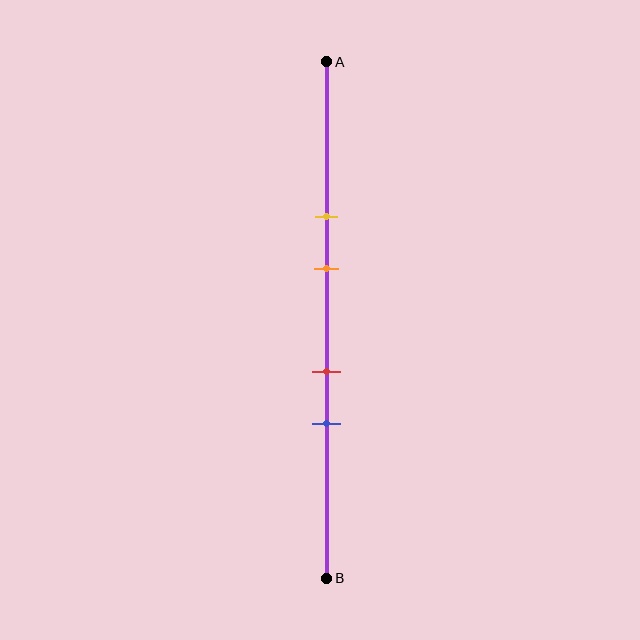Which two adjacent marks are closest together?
The red and blue marks are the closest adjacent pair.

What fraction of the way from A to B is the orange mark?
The orange mark is approximately 40% (0.4) of the way from A to B.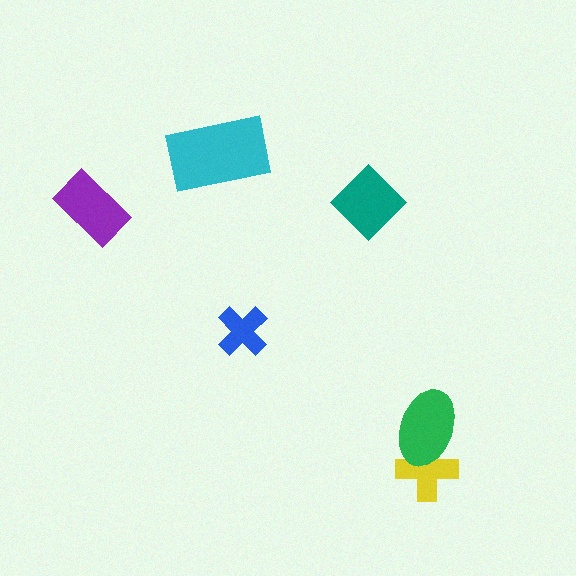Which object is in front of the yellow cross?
The green ellipse is in front of the yellow cross.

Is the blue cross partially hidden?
No, no other shape covers it.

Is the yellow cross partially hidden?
Yes, it is partially covered by another shape.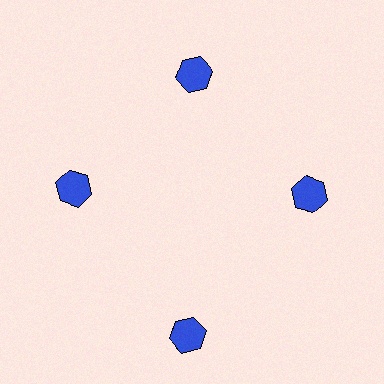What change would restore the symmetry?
The symmetry would be restored by moving it inward, back onto the ring so that all 4 hexagons sit at equal angles and equal distance from the center.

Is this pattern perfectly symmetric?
No. The 4 blue hexagons are arranged in a ring, but one element near the 6 o'clock position is pushed outward from the center, breaking the 4-fold rotational symmetry.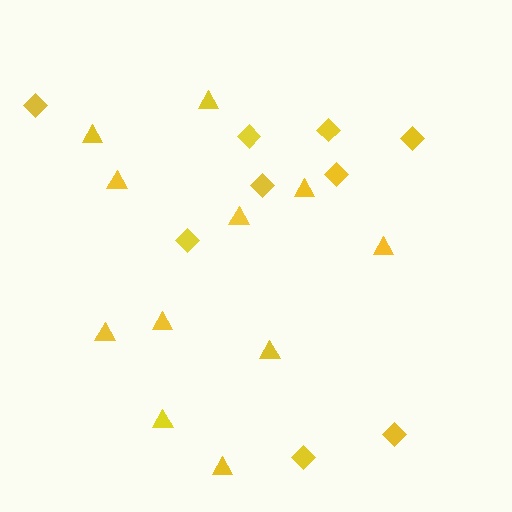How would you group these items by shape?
There are 2 groups: one group of triangles (11) and one group of diamonds (9).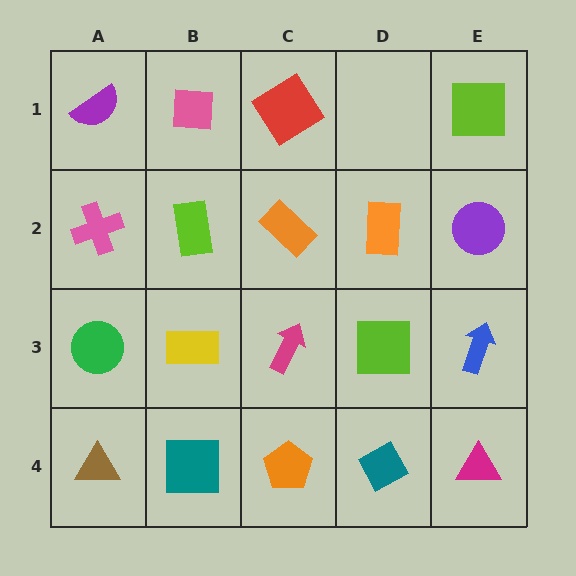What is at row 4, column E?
A magenta triangle.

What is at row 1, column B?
A pink square.